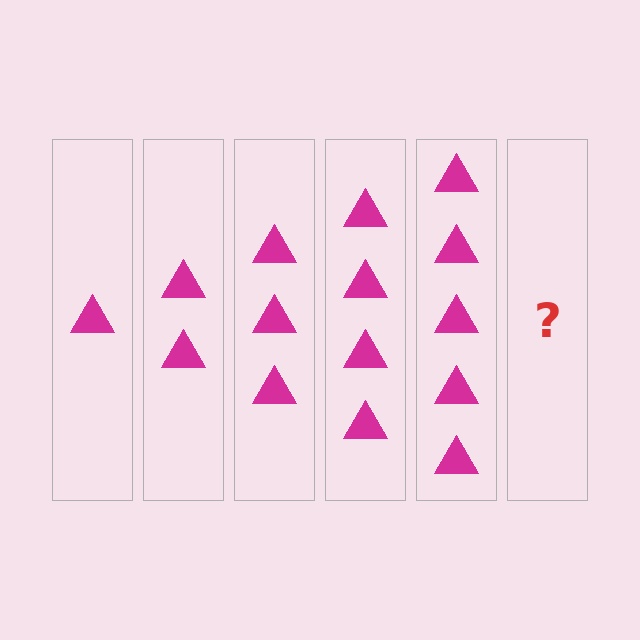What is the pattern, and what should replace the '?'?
The pattern is that each step adds one more triangle. The '?' should be 6 triangles.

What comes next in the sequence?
The next element should be 6 triangles.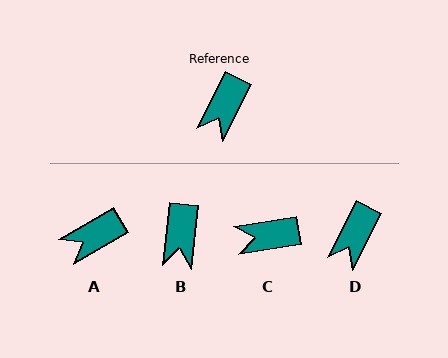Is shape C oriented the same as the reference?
No, it is off by about 54 degrees.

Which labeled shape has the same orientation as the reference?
D.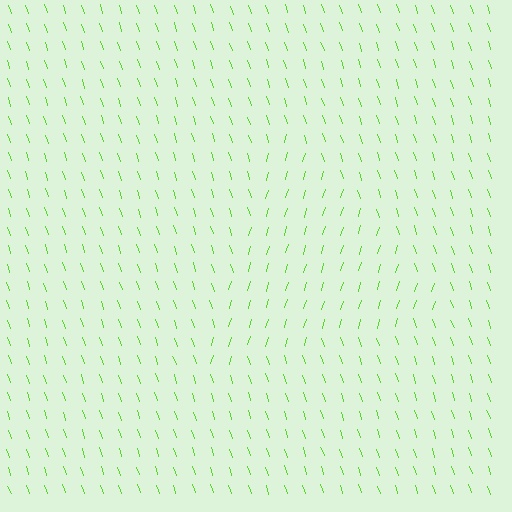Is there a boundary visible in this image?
Yes, there is a texture boundary formed by a change in line orientation.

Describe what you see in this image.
The image is filled with small lime line segments. A triangle region in the image has lines oriented differently from the surrounding lines, creating a visible texture boundary.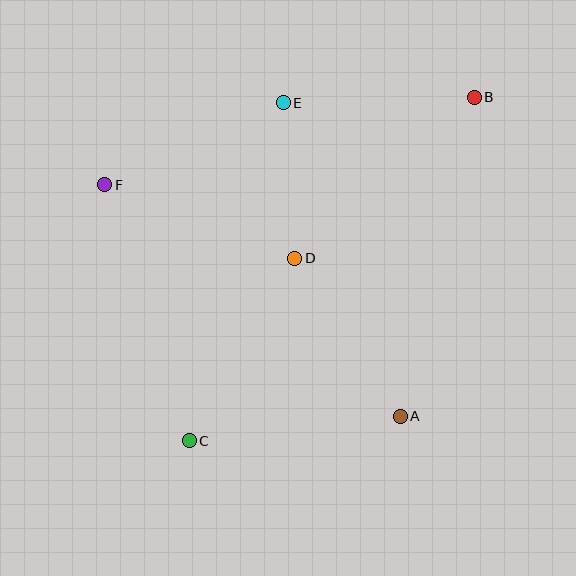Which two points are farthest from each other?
Points B and C are farthest from each other.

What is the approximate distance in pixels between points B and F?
The distance between B and F is approximately 379 pixels.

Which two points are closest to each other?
Points D and E are closest to each other.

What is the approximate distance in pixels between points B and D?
The distance between B and D is approximately 241 pixels.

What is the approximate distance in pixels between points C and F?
The distance between C and F is approximately 270 pixels.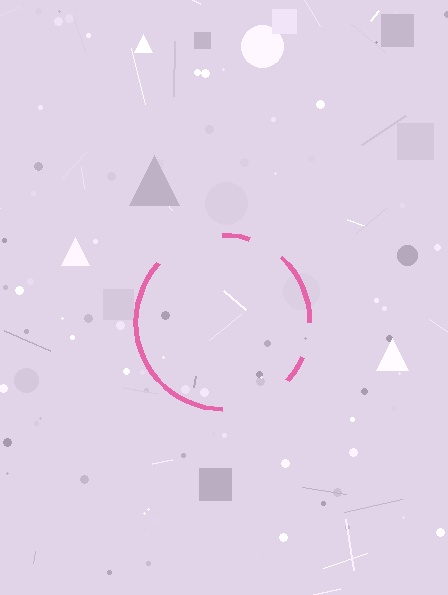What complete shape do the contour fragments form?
The contour fragments form a circle.